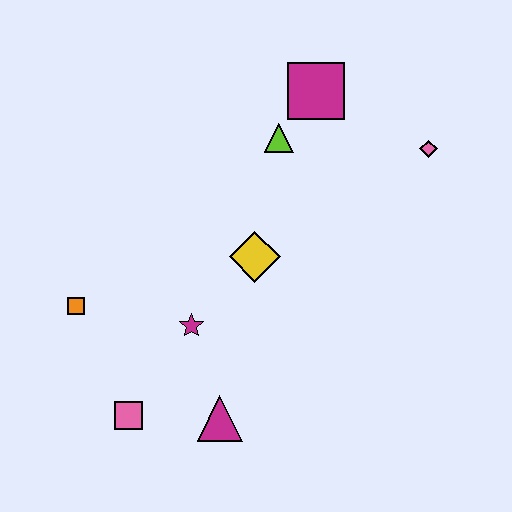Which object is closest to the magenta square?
The lime triangle is closest to the magenta square.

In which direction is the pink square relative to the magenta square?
The pink square is below the magenta square.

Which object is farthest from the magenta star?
The pink diamond is farthest from the magenta star.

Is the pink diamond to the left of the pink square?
No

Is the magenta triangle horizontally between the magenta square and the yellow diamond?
No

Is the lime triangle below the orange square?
No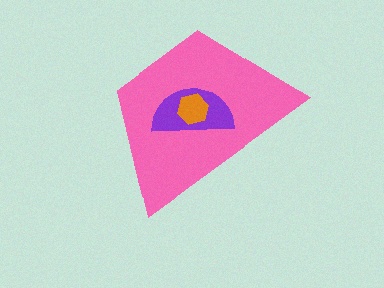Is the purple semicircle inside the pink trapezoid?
Yes.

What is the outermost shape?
The pink trapezoid.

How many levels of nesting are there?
3.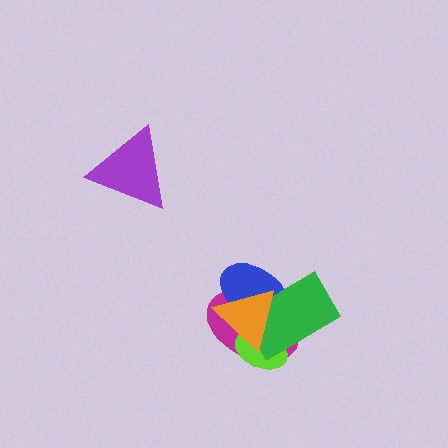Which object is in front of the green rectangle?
The orange triangle is in front of the green rectangle.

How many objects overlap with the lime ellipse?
4 objects overlap with the lime ellipse.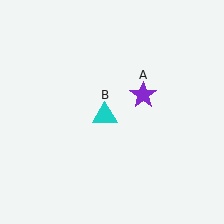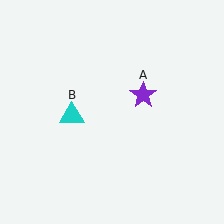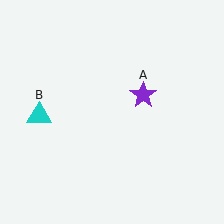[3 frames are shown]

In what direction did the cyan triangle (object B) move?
The cyan triangle (object B) moved left.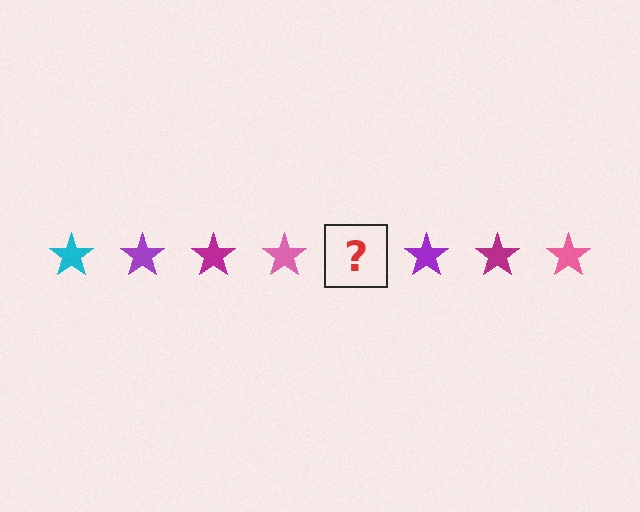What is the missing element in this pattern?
The missing element is a cyan star.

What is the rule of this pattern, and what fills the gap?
The rule is that the pattern cycles through cyan, purple, magenta, pink stars. The gap should be filled with a cyan star.